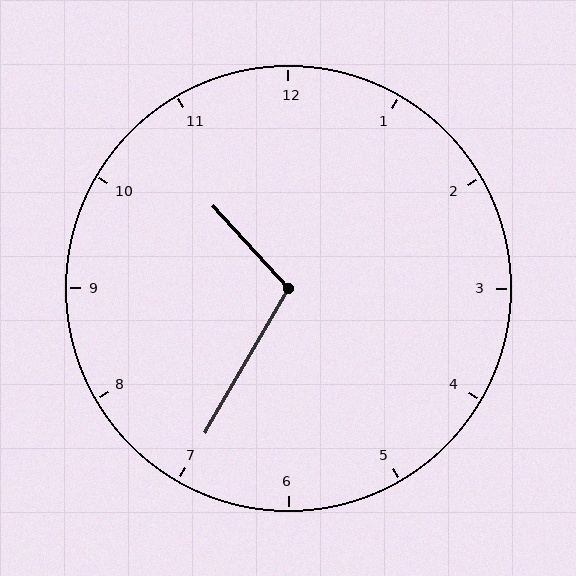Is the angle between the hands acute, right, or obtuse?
It is obtuse.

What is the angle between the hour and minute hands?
Approximately 108 degrees.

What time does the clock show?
10:35.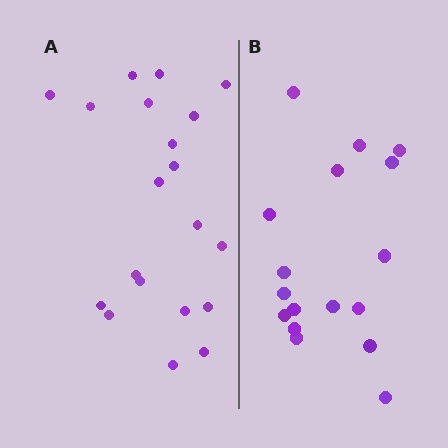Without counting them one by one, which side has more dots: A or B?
Region A (the left region) has more dots.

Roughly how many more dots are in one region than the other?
Region A has just a few more — roughly 2 or 3 more dots than region B.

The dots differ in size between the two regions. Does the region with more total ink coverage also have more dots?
No. Region B has more total ink coverage because its dots are larger, but region A actually contains more individual dots. Total area can be misleading — the number of items is what matters here.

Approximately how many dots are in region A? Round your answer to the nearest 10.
About 20 dots.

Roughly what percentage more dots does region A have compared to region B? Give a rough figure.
About 20% more.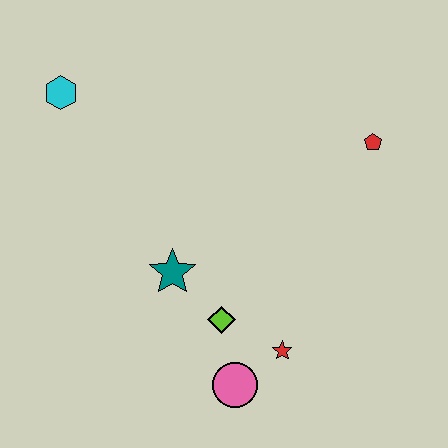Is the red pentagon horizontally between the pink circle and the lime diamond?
No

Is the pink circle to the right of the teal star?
Yes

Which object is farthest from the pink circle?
The cyan hexagon is farthest from the pink circle.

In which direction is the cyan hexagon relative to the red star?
The cyan hexagon is above the red star.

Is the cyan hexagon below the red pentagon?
No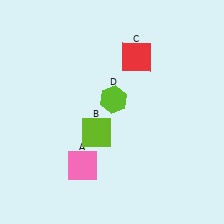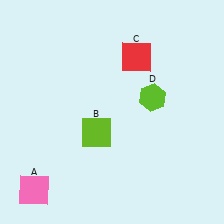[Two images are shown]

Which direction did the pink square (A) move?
The pink square (A) moved left.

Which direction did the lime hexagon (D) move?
The lime hexagon (D) moved right.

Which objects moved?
The objects that moved are: the pink square (A), the lime hexagon (D).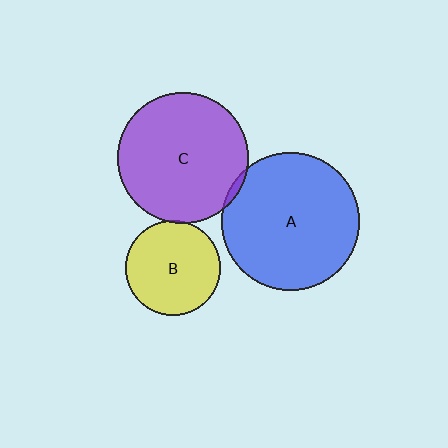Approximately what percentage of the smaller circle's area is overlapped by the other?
Approximately 5%.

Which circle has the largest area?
Circle A (blue).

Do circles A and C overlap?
Yes.